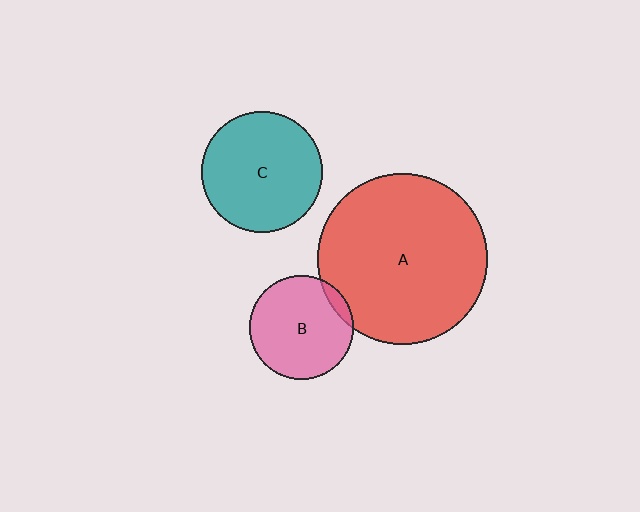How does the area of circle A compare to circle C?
Approximately 2.0 times.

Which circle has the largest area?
Circle A (red).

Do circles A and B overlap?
Yes.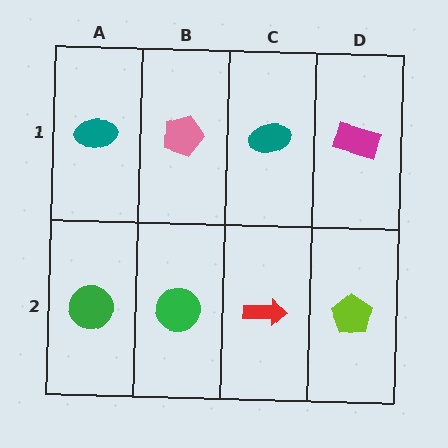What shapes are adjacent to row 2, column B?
A pink pentagon (row 1, column B), a green circle (row 2, column A), a red arrow (row 2, column C).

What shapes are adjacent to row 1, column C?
A red arrow (row 2, column C), a pink pentagon (row 1, column B), a magenta rectangle (row 1, column D).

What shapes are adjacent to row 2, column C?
A teal ellipse (row 1, column C), a green circle (row 2, column B), a lime pentagon (row 2, column D).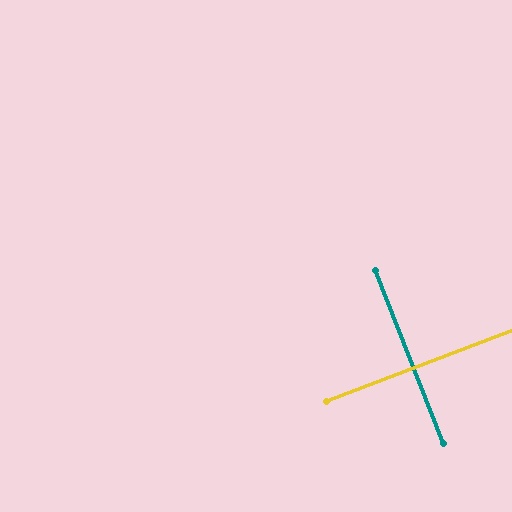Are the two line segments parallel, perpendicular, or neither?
Perpendicular — they meet at approximately 89°.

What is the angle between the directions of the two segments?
Approximately 89 degrees.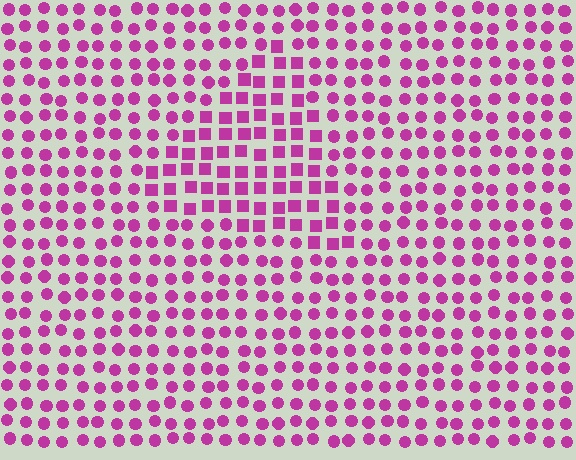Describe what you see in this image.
The image is filled with small magenta elements arranged in a uniform grid. A triangle-shaped region contains squares, while the surrounding area contains circles. The boundary is defined purely by the change in element shape.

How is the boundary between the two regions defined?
The boundary is defined by a change in element shape: squares inside vs. circles outside. All elements share the same color and spacing.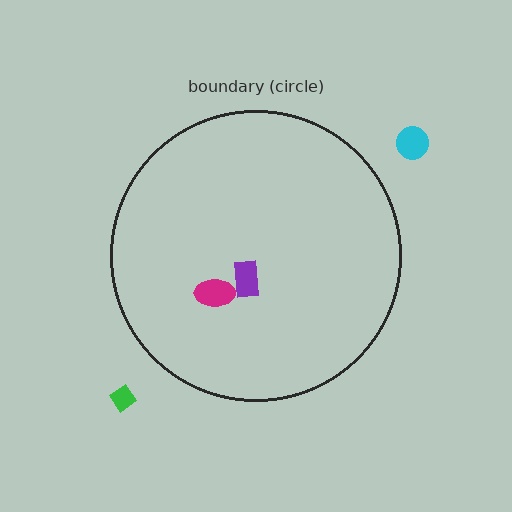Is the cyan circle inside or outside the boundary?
Outside.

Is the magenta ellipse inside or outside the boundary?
Inside.